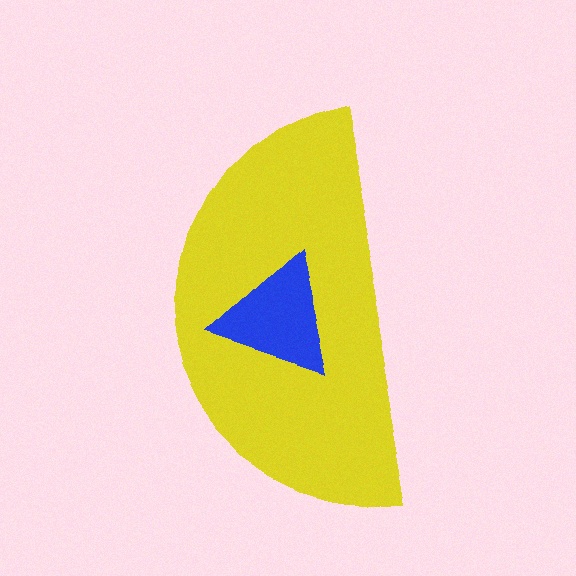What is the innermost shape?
The blue triangle.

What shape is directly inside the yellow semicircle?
The blue triangle.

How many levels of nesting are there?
2.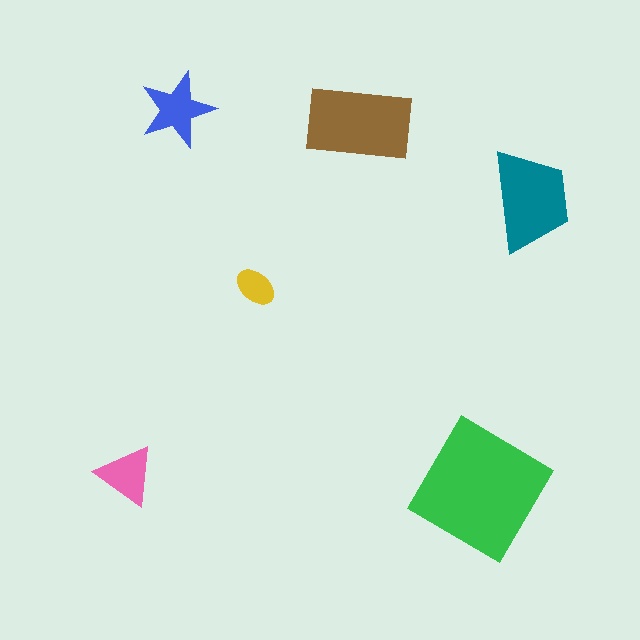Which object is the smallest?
The yellow ellipse.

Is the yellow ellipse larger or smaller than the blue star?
Smaller.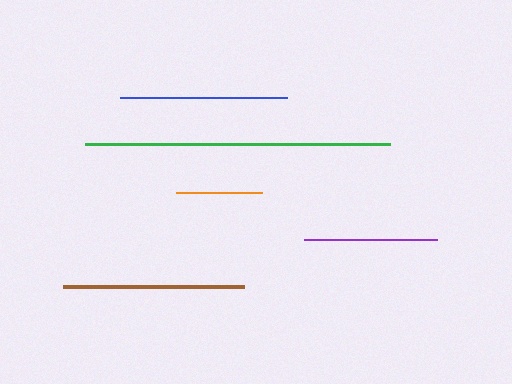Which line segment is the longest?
The green line is the longest at approximately 305 pixels.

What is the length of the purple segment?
The purple segment is approximately 133 pixels long.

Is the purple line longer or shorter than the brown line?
The brown line is longer than the purple line.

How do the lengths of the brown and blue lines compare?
The brown and blue lines are approximately the same length.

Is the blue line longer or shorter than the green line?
The green line is longer than the blue line.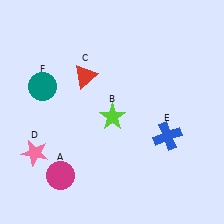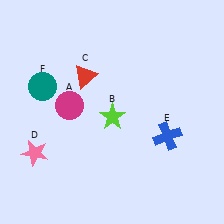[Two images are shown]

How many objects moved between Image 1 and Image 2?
1 object moved between the two images.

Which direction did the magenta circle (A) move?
The magenta circle (A) moved up.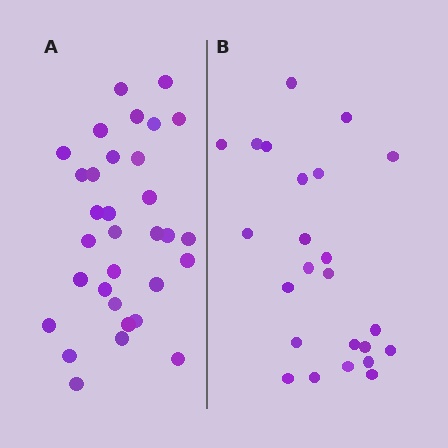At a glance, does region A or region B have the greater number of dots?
Region A (the left region) has more dots.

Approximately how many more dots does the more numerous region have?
Region A has roughly 8 or so more dots than region B.